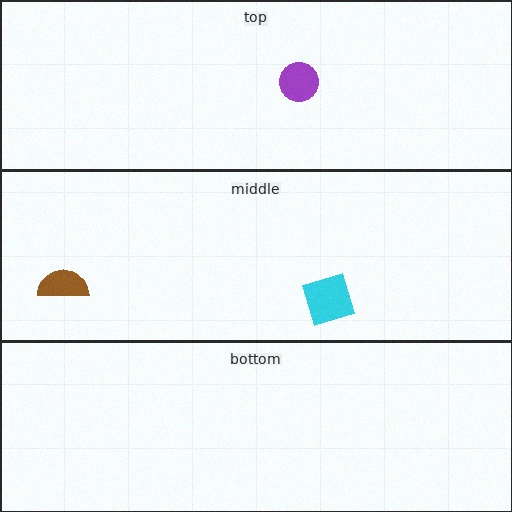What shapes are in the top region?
The purple circle.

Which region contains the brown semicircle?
The middle region.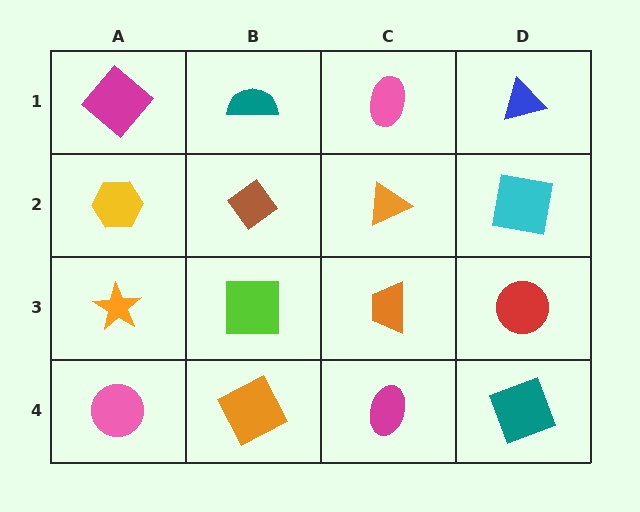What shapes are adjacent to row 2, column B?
A teal semicircle (row 1, column B), a lime square (row 3, column B), a yellow hexagon (row 2, column A), an orange triangle (row 2, column C).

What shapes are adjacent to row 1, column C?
An orange triangle (row 2, column C), a teal semicircle (row 1, column B), a blue triangle (row 1, column D).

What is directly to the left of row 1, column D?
A pink ellipse.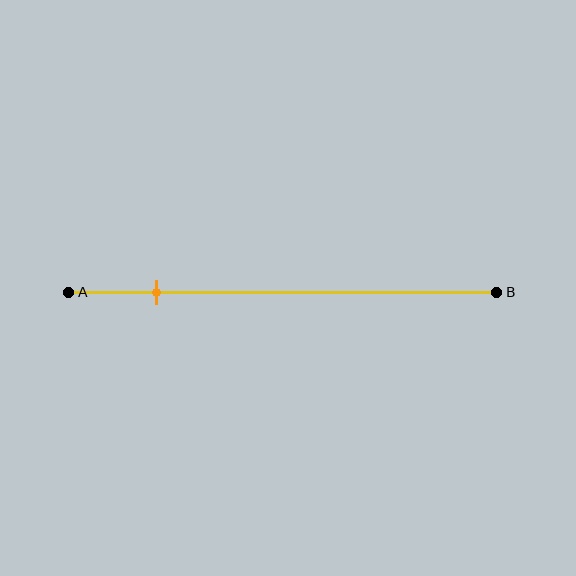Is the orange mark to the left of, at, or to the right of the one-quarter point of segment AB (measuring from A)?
The orange mark is to the left of the one-quarter point of segment AB.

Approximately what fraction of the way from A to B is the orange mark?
The orange mark is approximately 20% of the way from A to B.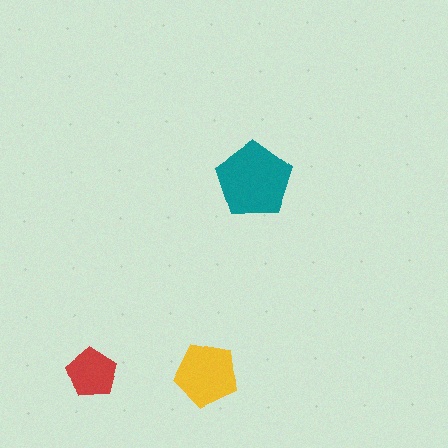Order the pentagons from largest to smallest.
the teal one, the yellow one, the red one.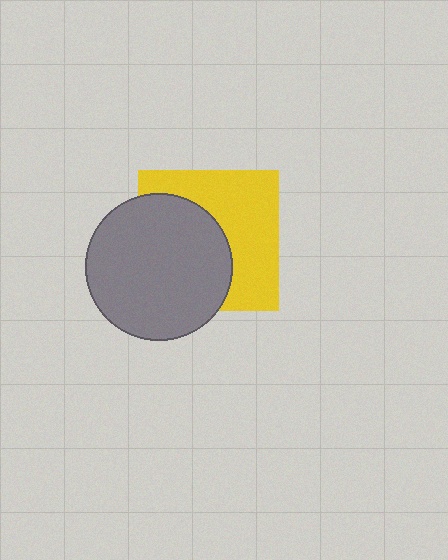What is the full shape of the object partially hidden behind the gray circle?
The partially hidden object is a yellow square.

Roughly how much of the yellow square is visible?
About half of it is visible (roughly 51%).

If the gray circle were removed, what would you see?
You would see the complete yellow square.